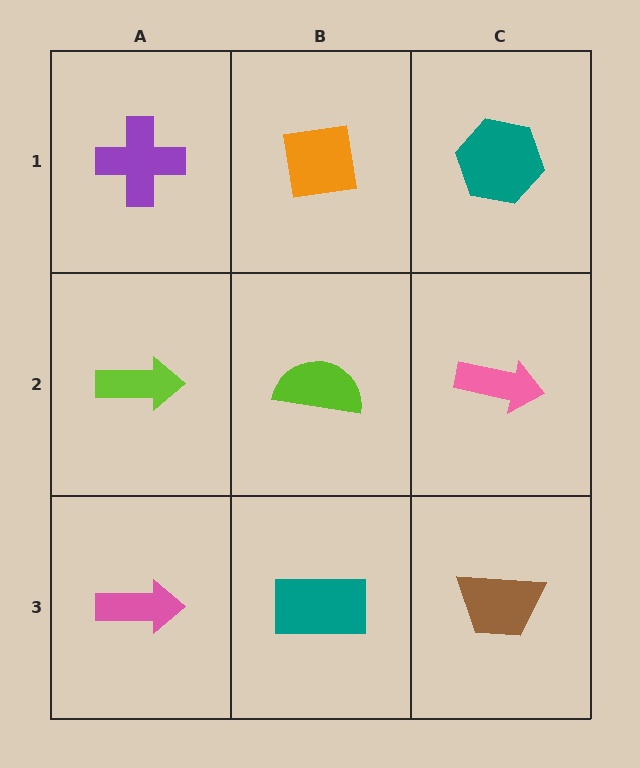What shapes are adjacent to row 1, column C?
A pink arrow (row 2, column C), an orange square (row 1, column B).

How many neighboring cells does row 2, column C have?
3.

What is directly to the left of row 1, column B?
A purple cross.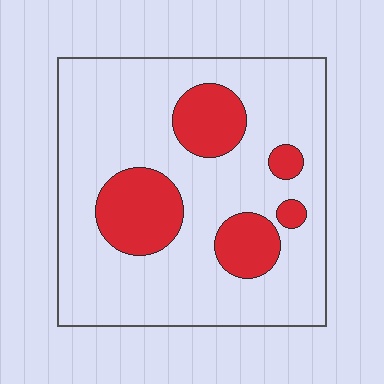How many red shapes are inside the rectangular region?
5.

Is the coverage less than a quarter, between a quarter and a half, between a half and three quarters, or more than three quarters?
Less than a quarter.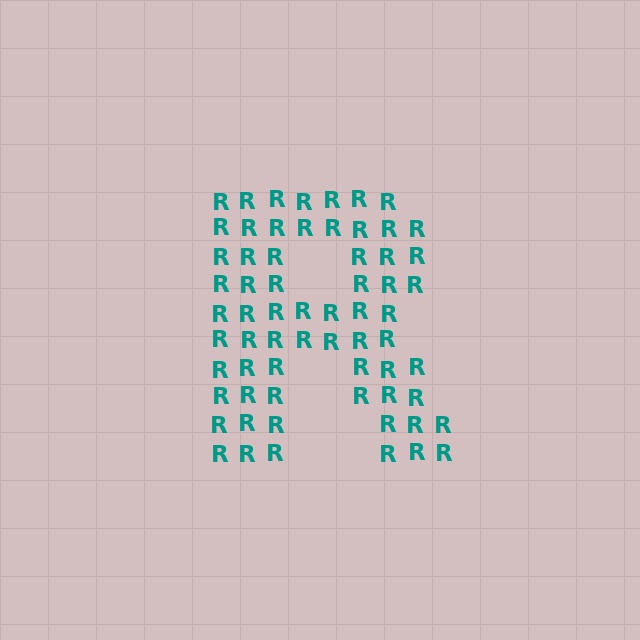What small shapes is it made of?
It is made of small letter R's.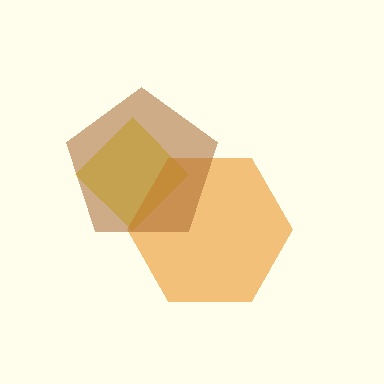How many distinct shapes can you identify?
There are 3 distinct shapes: a yellow diamond, an orange hexagon, a brown pentagon.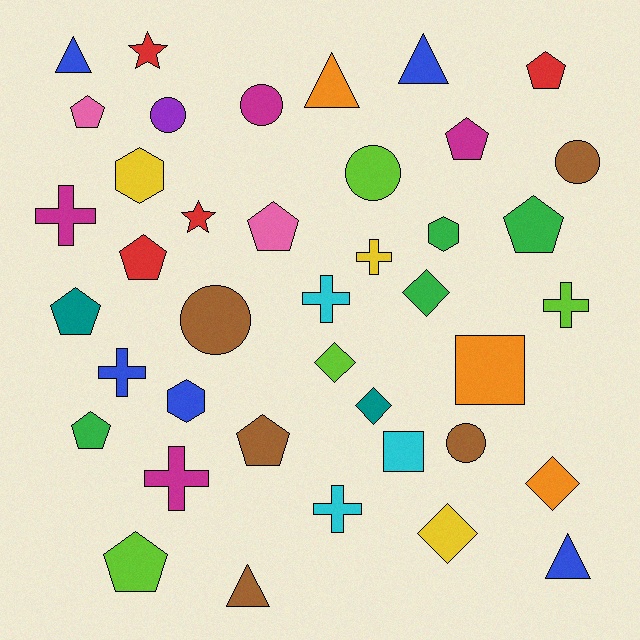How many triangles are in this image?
There are 5 triangles.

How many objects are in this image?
There are 40 objects.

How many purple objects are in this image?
There is 1 purple object.